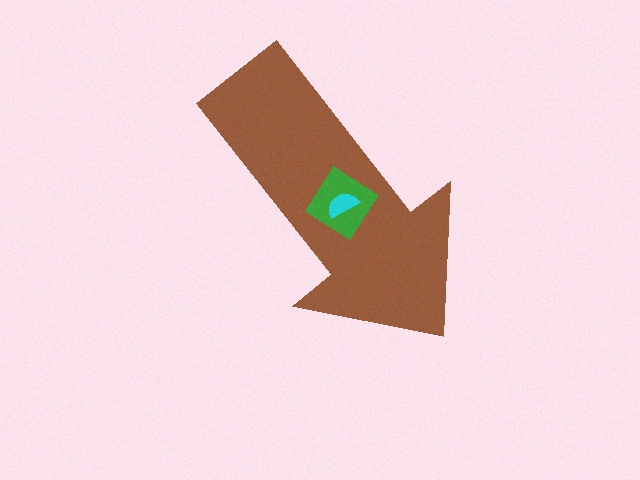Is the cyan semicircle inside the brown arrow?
Yes.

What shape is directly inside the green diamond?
The cyan semicircle.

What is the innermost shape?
The cyan semicircle.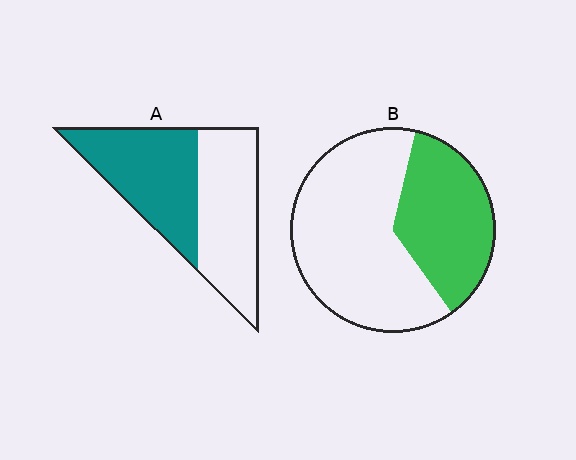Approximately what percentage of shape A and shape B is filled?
A is approximately 50% and B is approximately 35%.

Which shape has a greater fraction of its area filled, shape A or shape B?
Shape A.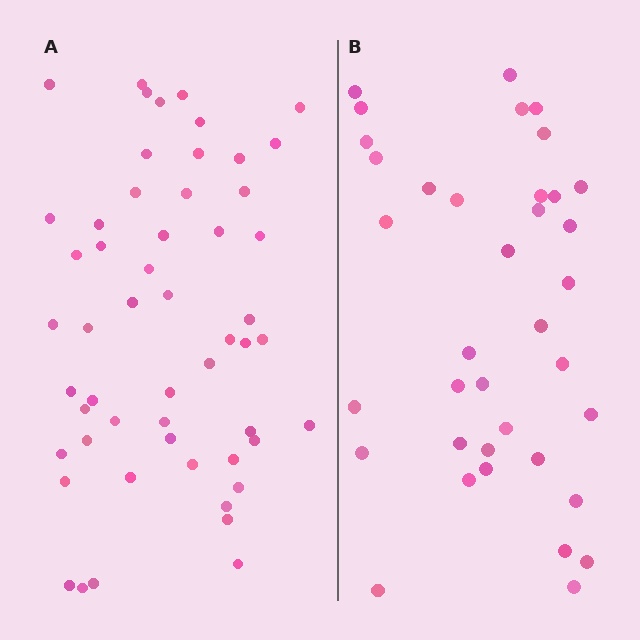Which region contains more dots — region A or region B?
Region A (the left region) has more dots.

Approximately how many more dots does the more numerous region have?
Region A has approximately 15 more dots than region B.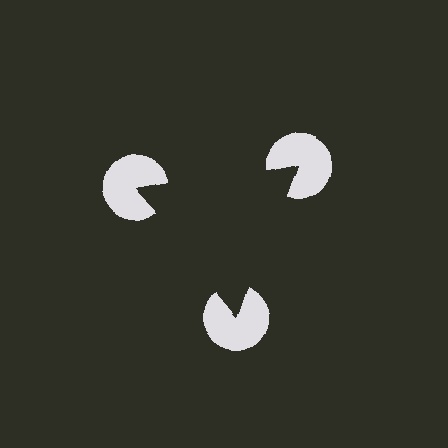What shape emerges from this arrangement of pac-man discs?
An illusory triangle — its edges are inferred from the aligned wedge cuts in the pac-man discs, not physically drawn.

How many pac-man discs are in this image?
There are 3 — one at each vertex of the illusory triangle.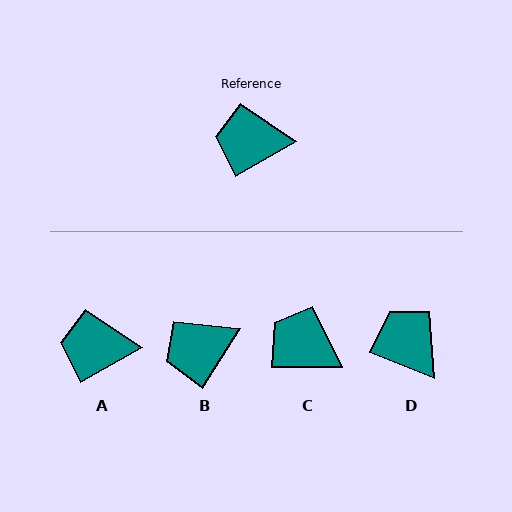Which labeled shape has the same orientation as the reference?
A.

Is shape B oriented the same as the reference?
No, it is off by about 27 degrees.